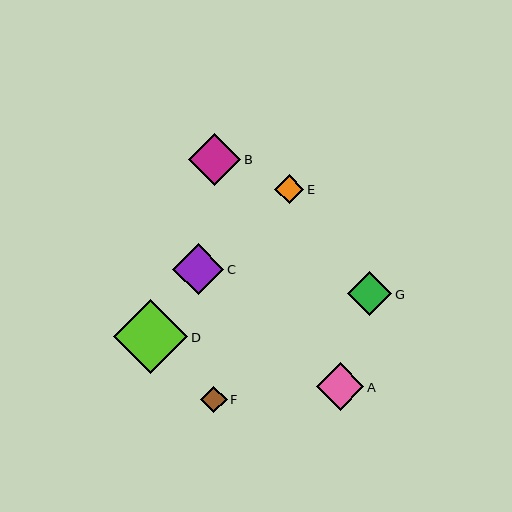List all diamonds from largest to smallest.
From largest to smallest: D, B, C, A, G, E, F.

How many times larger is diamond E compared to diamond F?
Diamond E is approximately 1.1 times the size of diamond F.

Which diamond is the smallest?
Diamond F is the smallest with a size of approximately 26 pixels.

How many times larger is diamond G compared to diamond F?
Diamond G is approximately 1.7 times the size of diamond F.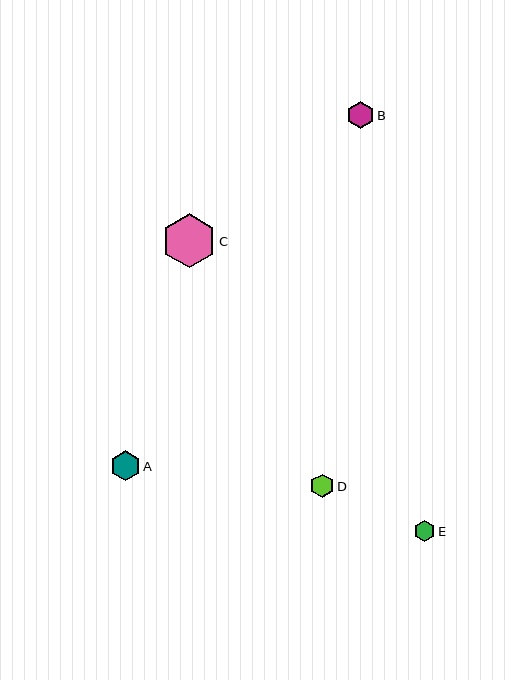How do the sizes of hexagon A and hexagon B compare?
Hexagon A and hexagon B are approximately the same size.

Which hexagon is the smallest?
Hexagon E is the smallest with a size of approximately 21 pixels.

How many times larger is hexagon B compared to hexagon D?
Hexagon B is approximately 1.1 times the size of hexagon D.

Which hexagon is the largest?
Hexagon C is the largest with a size of approximately 54 pixels.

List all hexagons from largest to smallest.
From largest to smallest: C, A, B, D, E.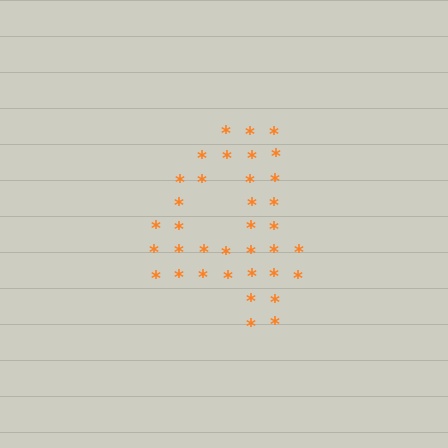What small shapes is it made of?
It is made of small asterisks.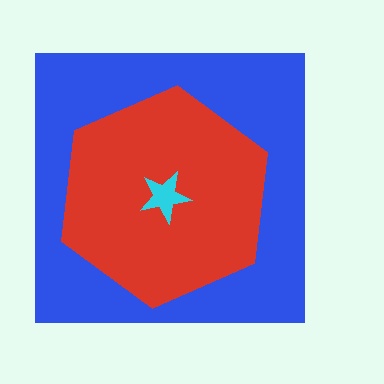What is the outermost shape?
The blue square.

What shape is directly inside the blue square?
The red hexagon.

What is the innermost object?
The cyan star.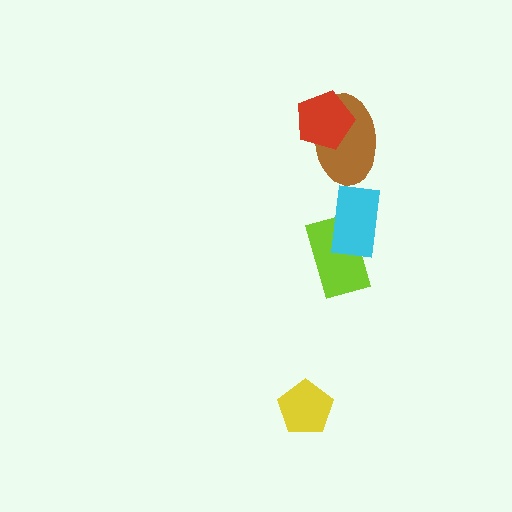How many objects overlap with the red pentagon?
1 object overlaps with the red pentagon.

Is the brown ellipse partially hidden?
Yes, it is partially covered by another shape.